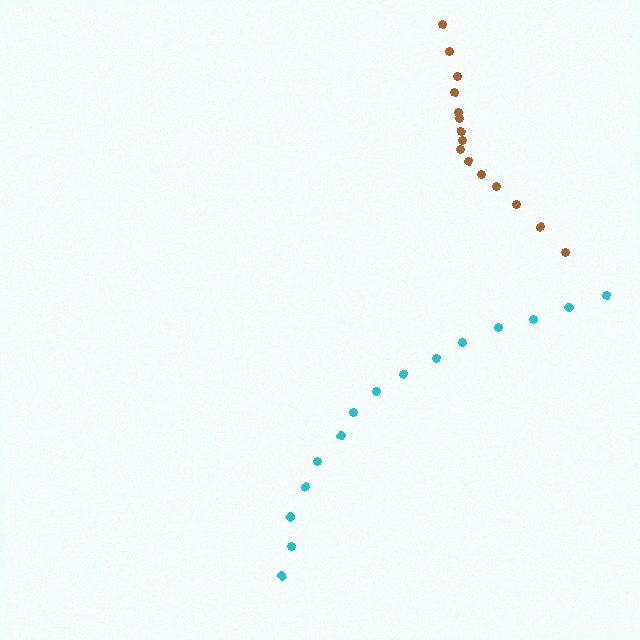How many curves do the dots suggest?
There are 2 distinct paths.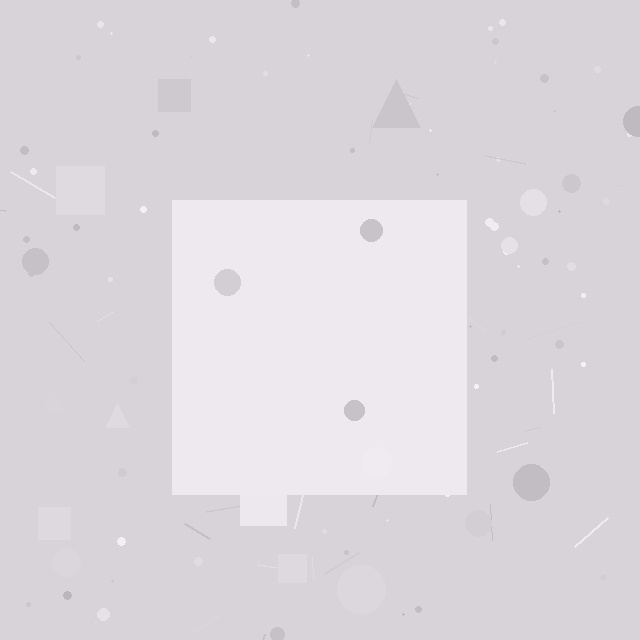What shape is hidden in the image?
A square is hidden in the image.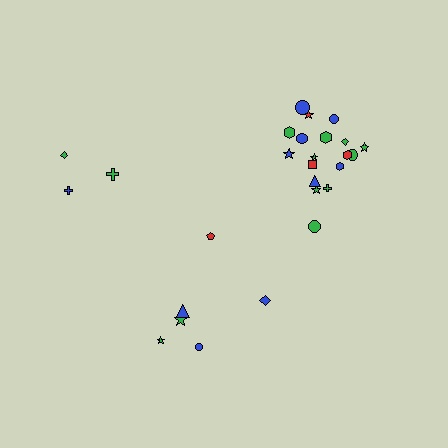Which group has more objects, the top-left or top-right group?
The top-right group.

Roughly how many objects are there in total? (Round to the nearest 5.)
Roughly 25 objects in total.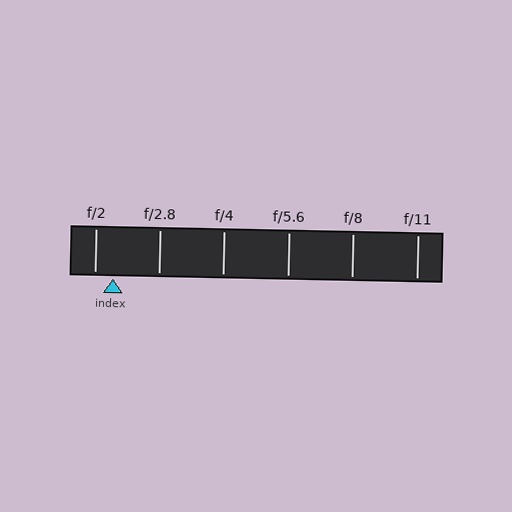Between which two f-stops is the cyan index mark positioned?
The index mark is between f/2 and f/2.8.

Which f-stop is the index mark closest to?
The index mark is closest to f/2.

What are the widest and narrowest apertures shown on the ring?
The widest aperture shown is f/2 and the narrowest is f/11.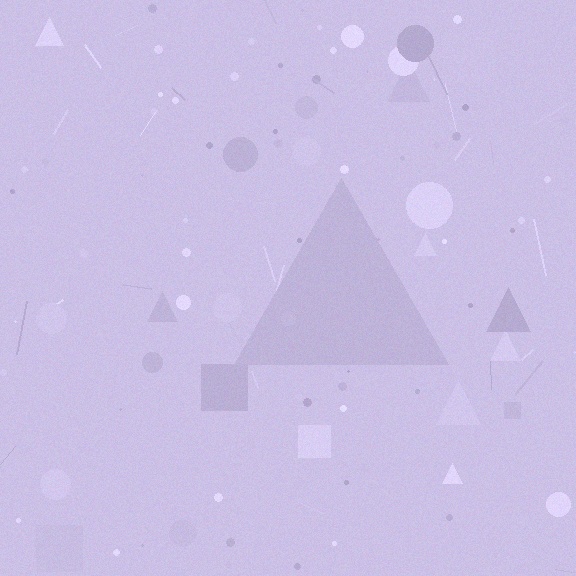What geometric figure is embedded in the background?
A triangle is embedded in the background.